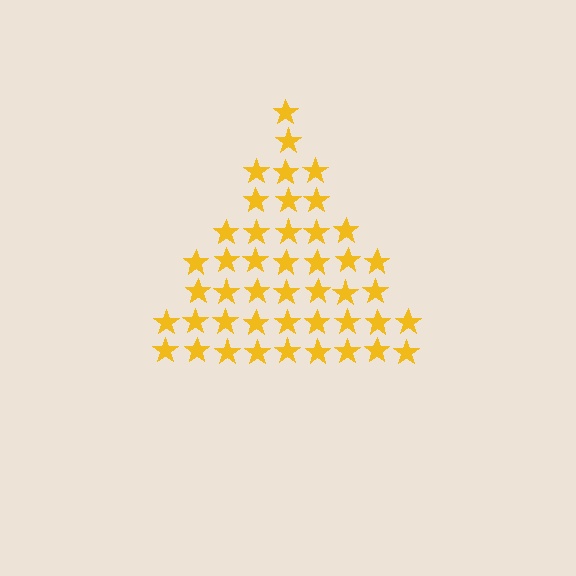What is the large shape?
The large shape is a triangle.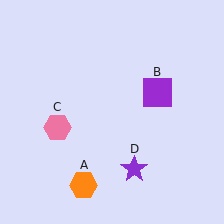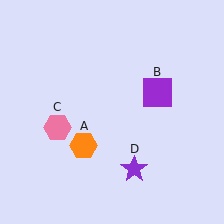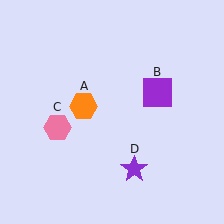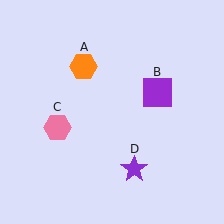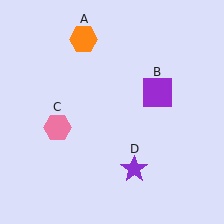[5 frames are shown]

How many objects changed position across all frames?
1 object changed position: orange hexagon (object A).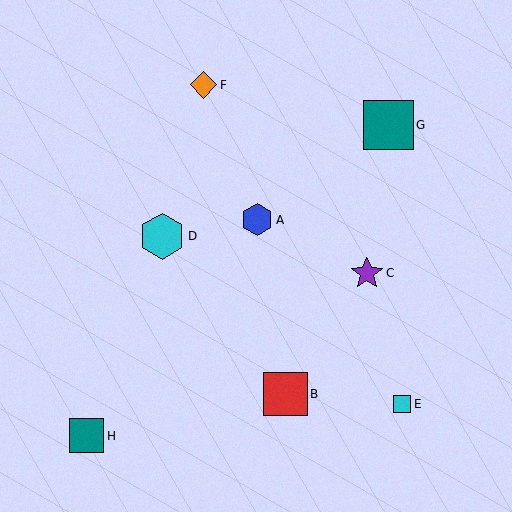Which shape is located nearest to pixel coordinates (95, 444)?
The teal square (labeled H) at (87, 436) is nearest to that location.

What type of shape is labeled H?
Shape H is a teal square.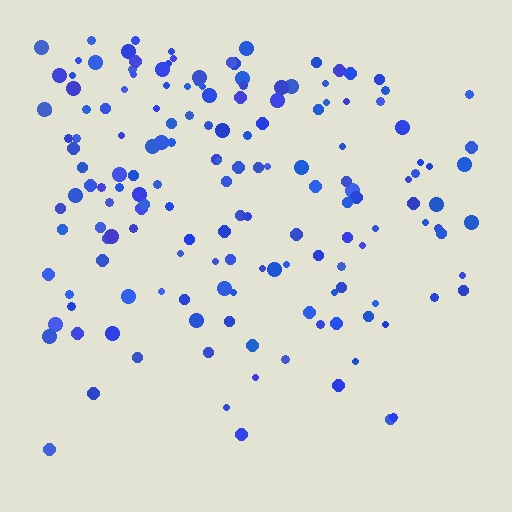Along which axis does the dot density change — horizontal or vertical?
Vertical.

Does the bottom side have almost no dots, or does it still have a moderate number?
Still a moderate number, just noticeably fewer than the top.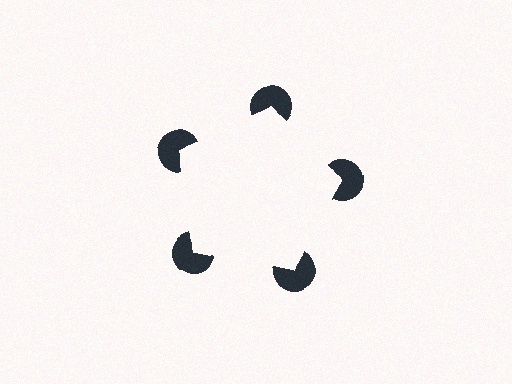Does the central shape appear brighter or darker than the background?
It typically appears slightly brighter than the background, even though no actual brightness change is drawn.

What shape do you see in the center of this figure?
An illusory pentagon — its edges are inferred from the aligned wedge cuts in the pac-man discs, not physically drawn.